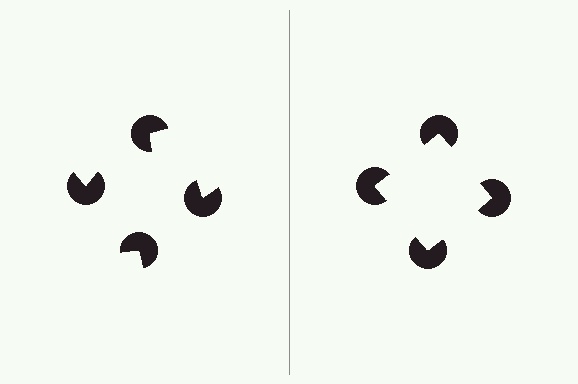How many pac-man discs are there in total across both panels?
8 — 4 on each side.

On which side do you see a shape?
An illusory square appears on the right side. On the left side the wedge cuts are rotated, so no coherent shape forms.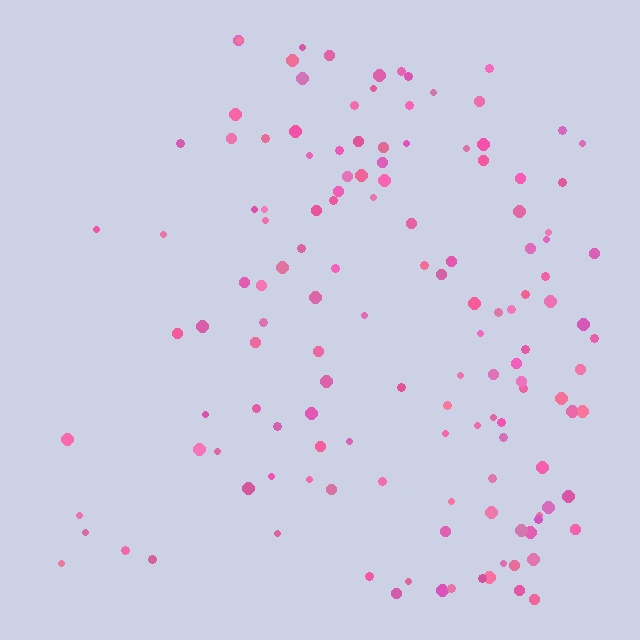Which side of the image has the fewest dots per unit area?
The left.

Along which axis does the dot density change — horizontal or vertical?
Horizontal.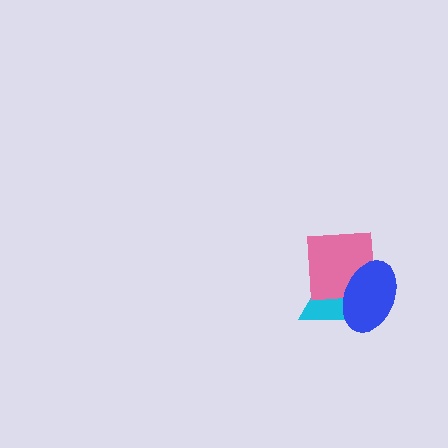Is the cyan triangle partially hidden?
Yes, it is partially covered by another shape.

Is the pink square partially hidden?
Yes, it is partially covered by another shape.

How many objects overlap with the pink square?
2 objects overlap with the pink square.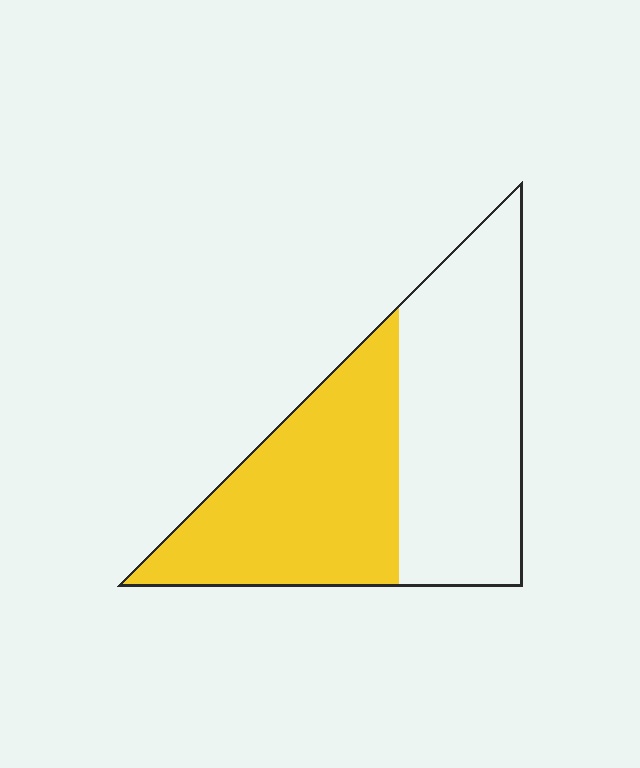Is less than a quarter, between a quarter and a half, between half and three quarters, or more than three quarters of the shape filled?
Between a quarter and a half.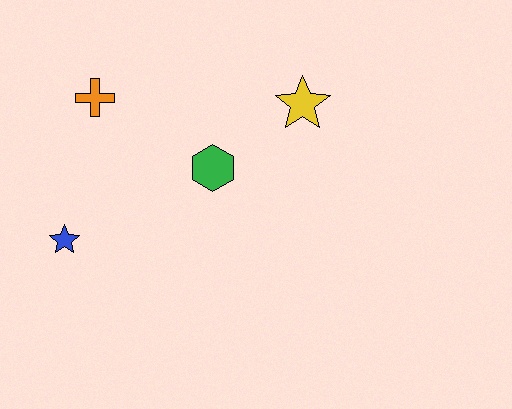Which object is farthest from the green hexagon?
The blue star is farthest from the green hexagon.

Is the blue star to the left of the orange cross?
Yes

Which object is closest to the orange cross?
The green hexagon is closest to the orange cross.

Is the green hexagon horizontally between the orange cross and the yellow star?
Yes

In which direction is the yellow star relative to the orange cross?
The yellow star is to the right of the orange cross.